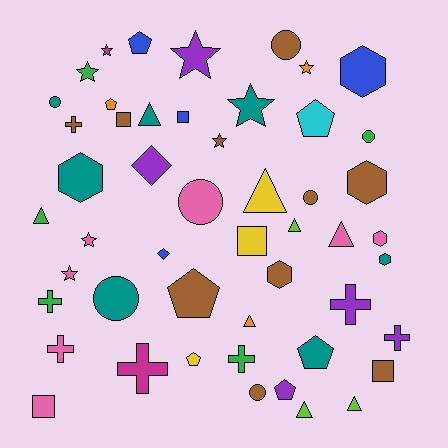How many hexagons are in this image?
There are 6 hexagons.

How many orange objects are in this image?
There are 3 orange objects.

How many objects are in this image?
There are 50 objects.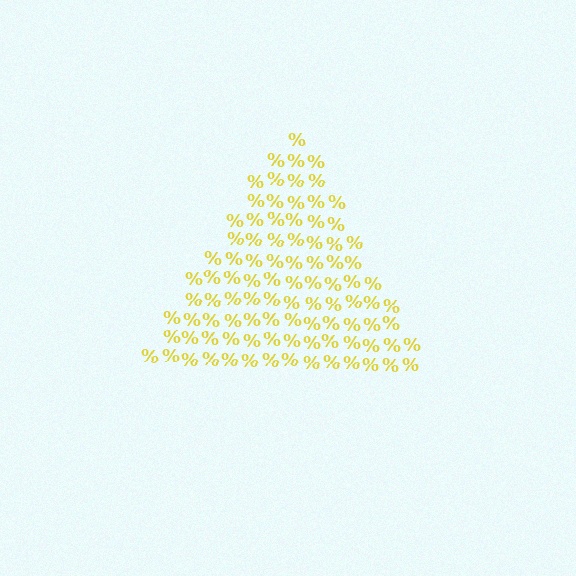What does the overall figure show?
The overall figure shows a triangle.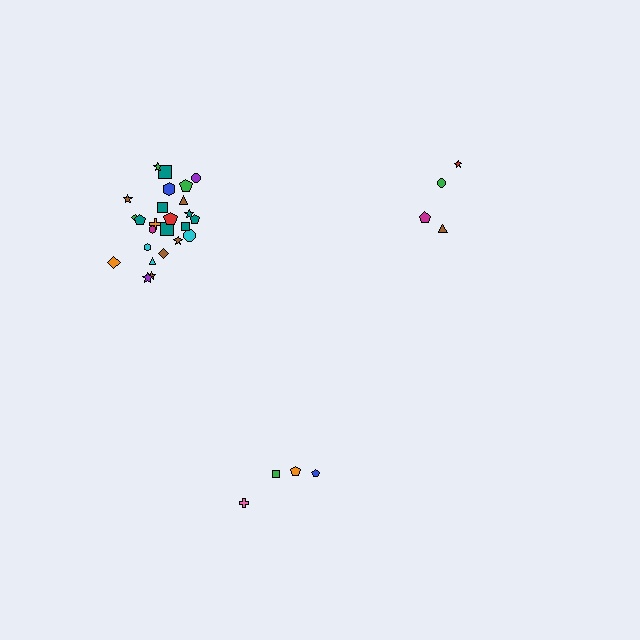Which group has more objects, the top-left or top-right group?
The top-left group.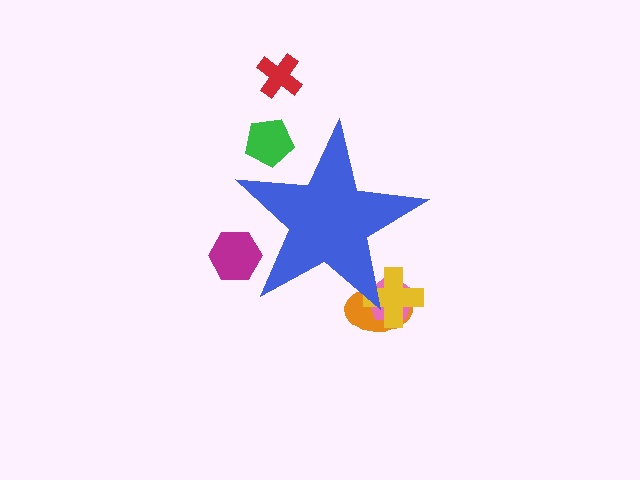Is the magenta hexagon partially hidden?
Yes, the magenta hexagon is partially hidden behind the blue star.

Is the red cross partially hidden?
No, the red cross is fully visible.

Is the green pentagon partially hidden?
Yes, the green pentagon is partially hidden behind the blue star.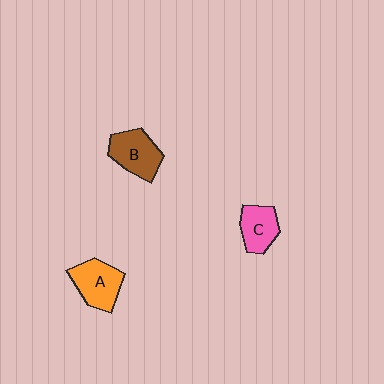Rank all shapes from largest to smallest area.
From largest to smallest: A (orange), B (brown), C (pink).